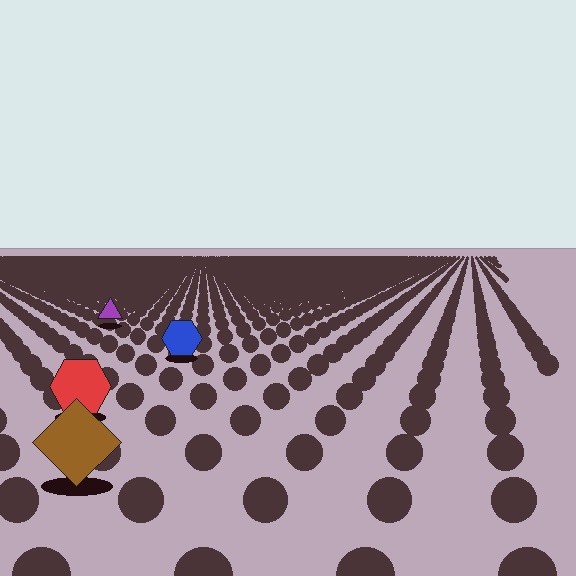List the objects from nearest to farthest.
From nearest to farthest: the brown diamond, the red hexagon, the blue hexagon, the purple triangle.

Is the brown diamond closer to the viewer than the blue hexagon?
Yes. The brown diamond is closer — you can tell from the texture gradient: the ground texture is coarser near it.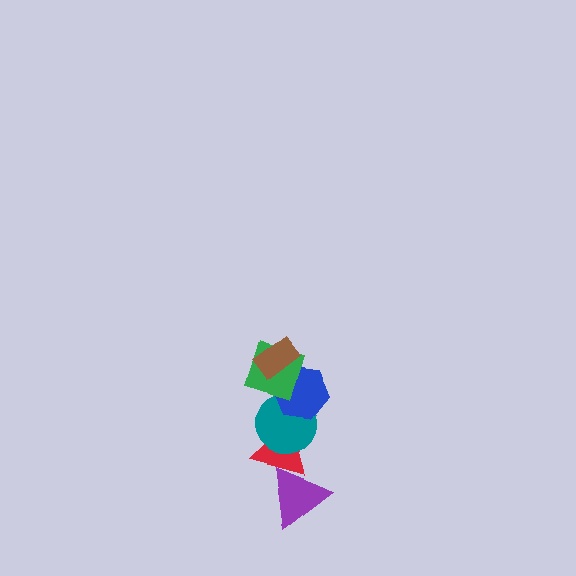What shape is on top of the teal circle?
The blue hexagon is on top of the teal circle.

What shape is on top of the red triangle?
The teal circle is on top of the red triangle.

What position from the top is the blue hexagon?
The blue hexagon is 3rd from the top.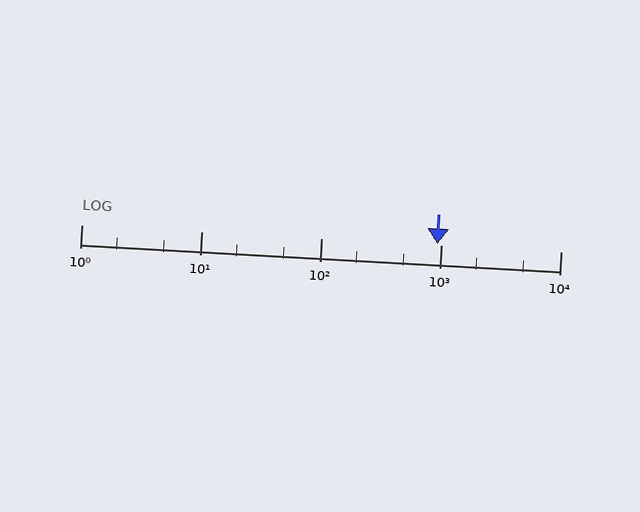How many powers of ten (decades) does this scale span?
The scale spans 4 decades, from 1 to 10000.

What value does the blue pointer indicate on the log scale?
The pointer indicates approximately 940.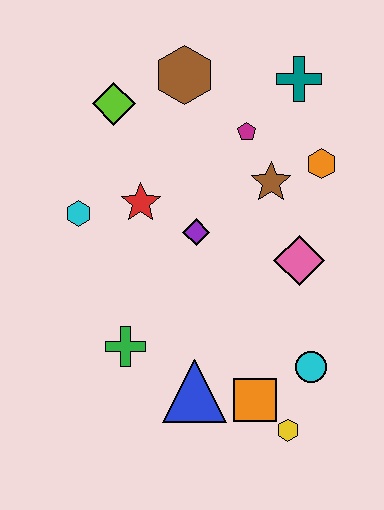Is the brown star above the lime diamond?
No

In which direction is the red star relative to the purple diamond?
The red star is to the left of the purple diamond.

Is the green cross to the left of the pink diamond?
Yes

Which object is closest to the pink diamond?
The brown star is closest to the pink diamond.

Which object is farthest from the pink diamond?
The lime diamond is farthest from the pink diamond.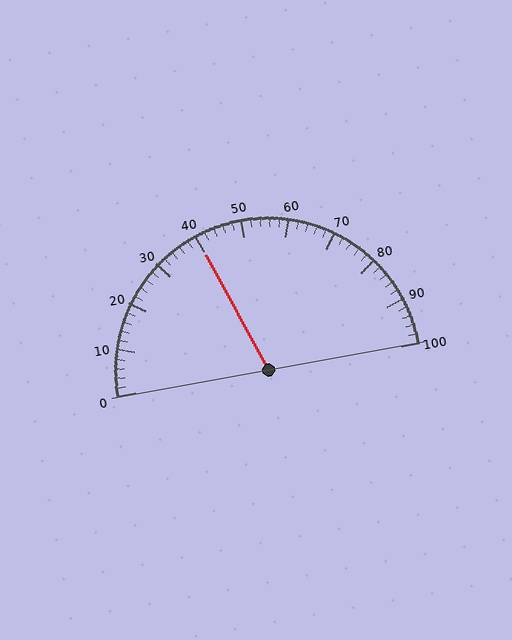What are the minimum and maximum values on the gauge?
The gauge ranges from 0 to 100.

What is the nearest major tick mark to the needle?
The nearest major tick mark is 40.